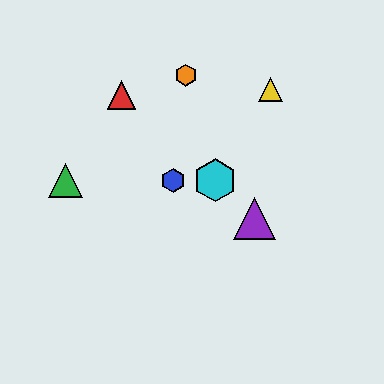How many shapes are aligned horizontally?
3 shapes (the blue hexagon, the green triangle, the cyan hexagon) are aligned horizontally.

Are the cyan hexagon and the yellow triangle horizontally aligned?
No, the cyan hexagon is at y≈180 and the yellow triangle is at y≈89.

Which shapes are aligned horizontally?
The blue hexagon, the green triangle, the cyan hexagon are aligned horizontally.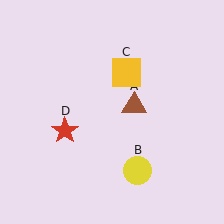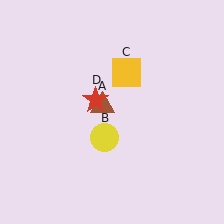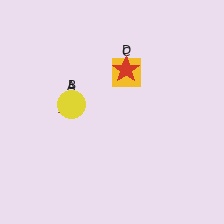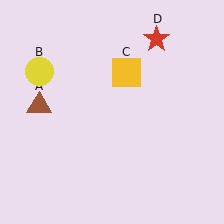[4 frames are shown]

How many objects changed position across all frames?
3 objects changed position: brown triangle (object A), yellow circle (object B), red star (object D).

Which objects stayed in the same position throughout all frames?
Yellow square (object C) remained stationary.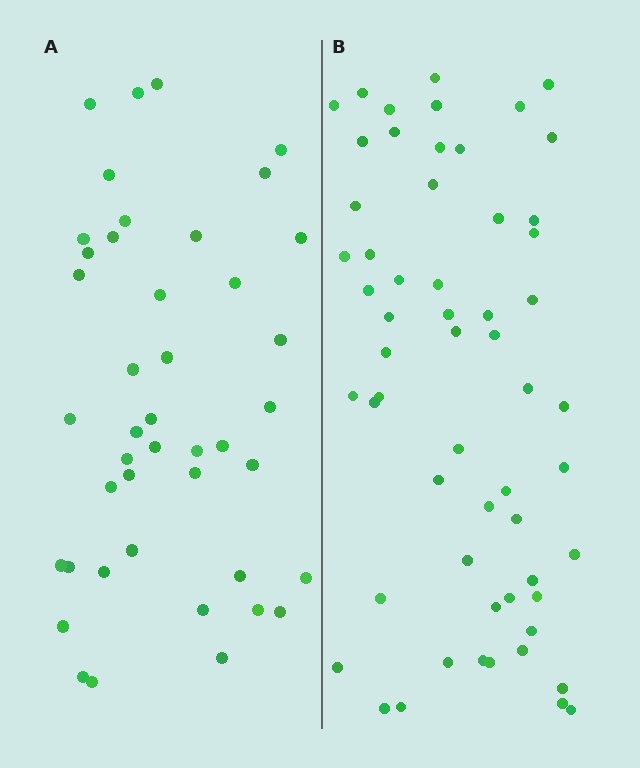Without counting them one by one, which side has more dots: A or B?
Region B (the right region) has more dots.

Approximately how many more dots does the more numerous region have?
Region B has approximately 15 more dots than region A.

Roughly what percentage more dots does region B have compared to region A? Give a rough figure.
About 35% more.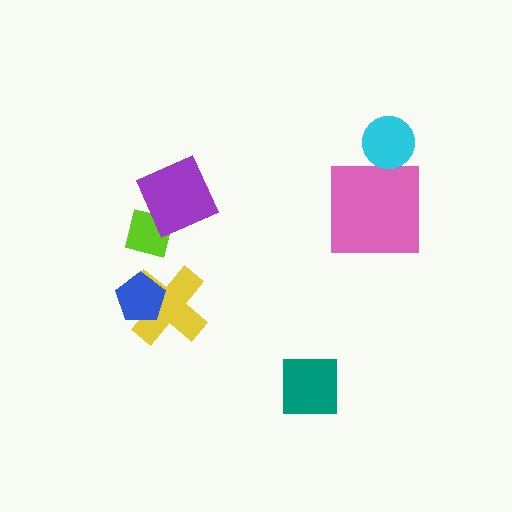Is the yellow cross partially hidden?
Yes, it is partially covered by another shape.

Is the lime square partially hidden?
Yes, it is partially covered by another shape.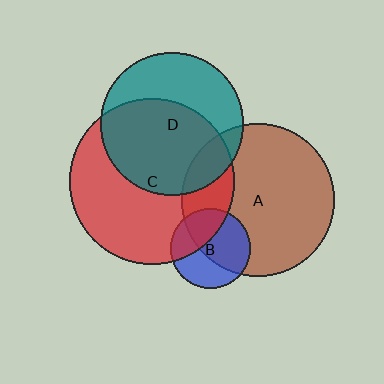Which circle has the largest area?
Circle C (red).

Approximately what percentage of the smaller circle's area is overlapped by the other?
Approximately 60%.